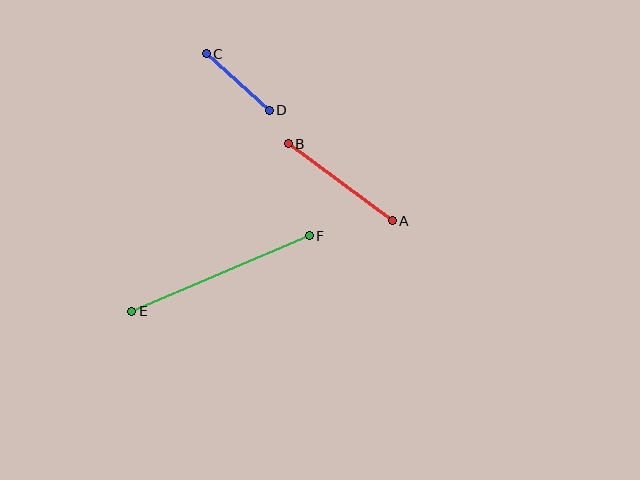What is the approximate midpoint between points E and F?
The midpoint is at approximately (221, 273) pixels.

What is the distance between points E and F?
The distance is approximately 193 pixels.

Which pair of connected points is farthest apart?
Points E and F are farthest apart.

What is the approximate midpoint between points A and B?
The midpoint is at approximately (340, 182) pixels.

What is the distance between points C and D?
The distance is approximately 84 pixels.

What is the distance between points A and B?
The distance is approximately 130 pixels.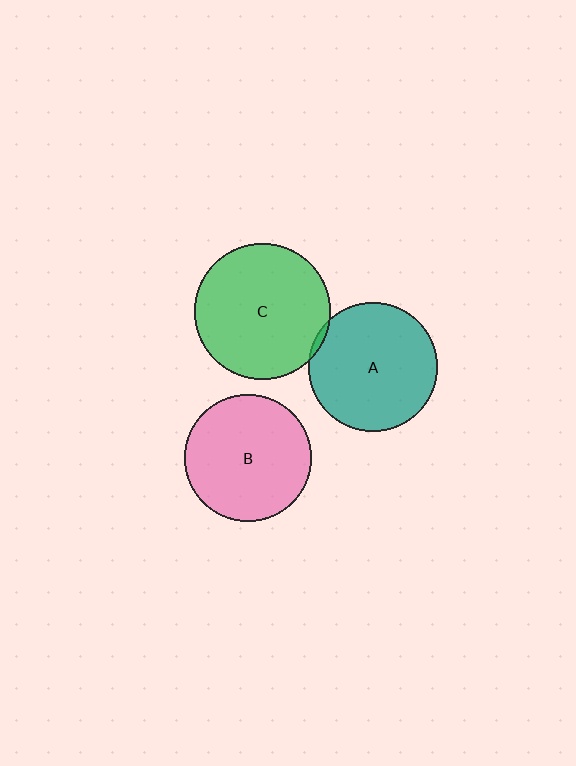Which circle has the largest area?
Circle C (green).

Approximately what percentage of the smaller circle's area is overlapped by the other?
Approximately 5%.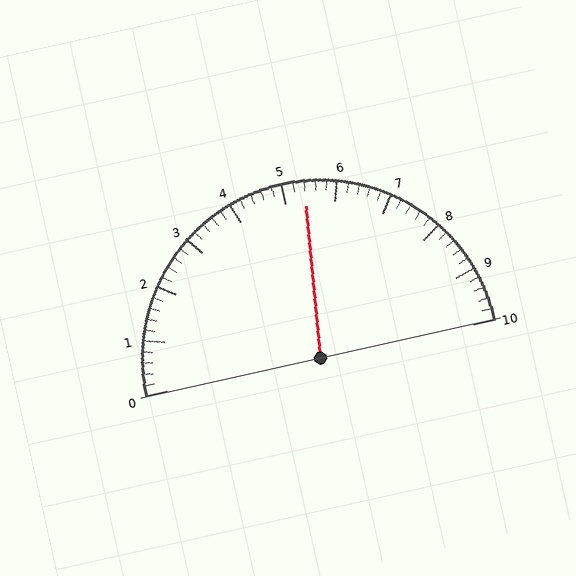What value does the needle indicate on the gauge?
The needle indicates approximately 5.4.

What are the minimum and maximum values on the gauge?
The gauge ranges from 0 to 10.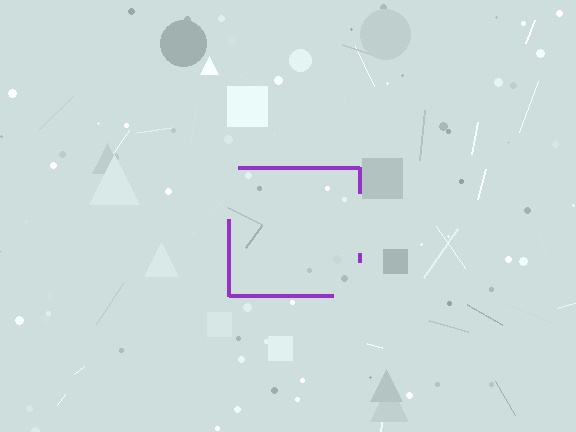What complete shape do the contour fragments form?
The contour fragments form a square.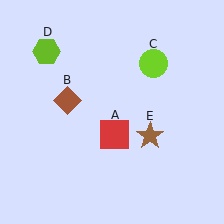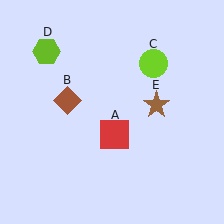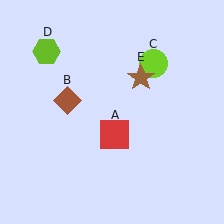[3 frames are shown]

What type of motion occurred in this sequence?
The brown star (object E) rotated counterclockwise around the center of the scene.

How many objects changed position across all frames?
1 object changed position: brown star (object E).